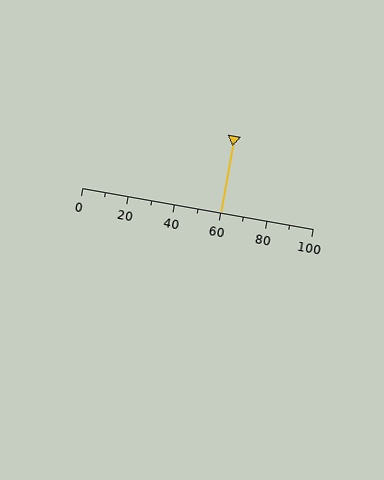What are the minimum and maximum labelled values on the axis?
The axis runs from 0 to 100.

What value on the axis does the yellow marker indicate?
The marker indicates approximately 60.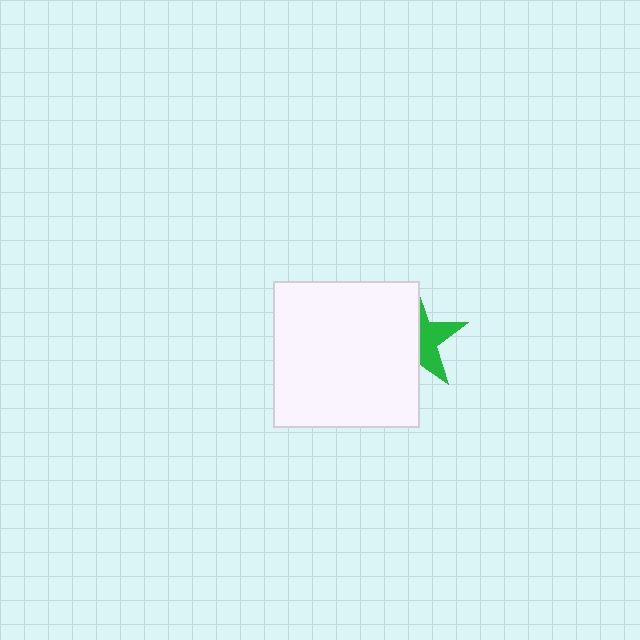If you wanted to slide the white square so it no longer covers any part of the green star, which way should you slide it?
Slide it left — that is the most direct way to separate the two shapes.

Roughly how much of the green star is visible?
A small part of it is visible (roughly 42%).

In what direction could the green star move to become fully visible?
The green star could move right. That would shift it out from behind the white square entirely.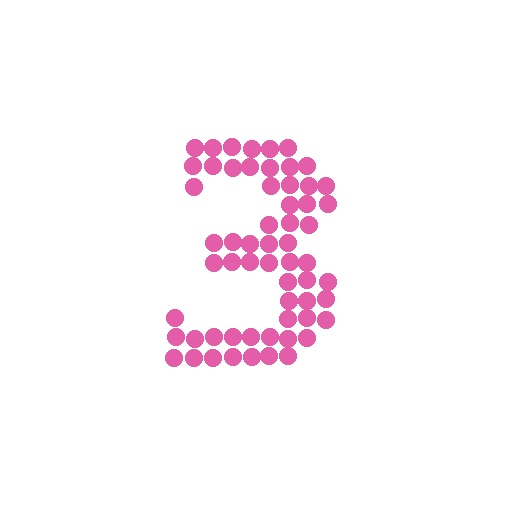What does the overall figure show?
The overall figure shows the digit 3.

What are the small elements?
The small elements are circles.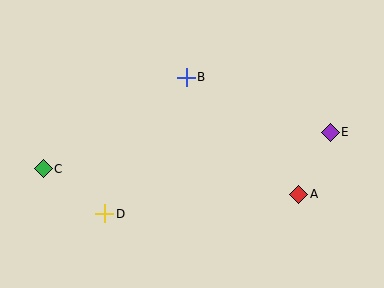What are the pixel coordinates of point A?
Point A is at (299, 194).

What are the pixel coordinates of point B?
Point B is at (186, 77).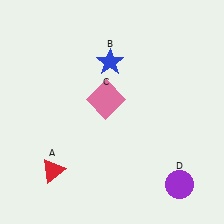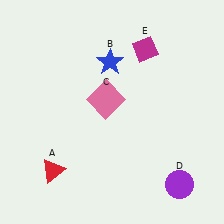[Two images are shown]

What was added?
A magenta diamond (E) was added in Image 2.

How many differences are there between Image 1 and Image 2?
There is 1 difference between the two images.